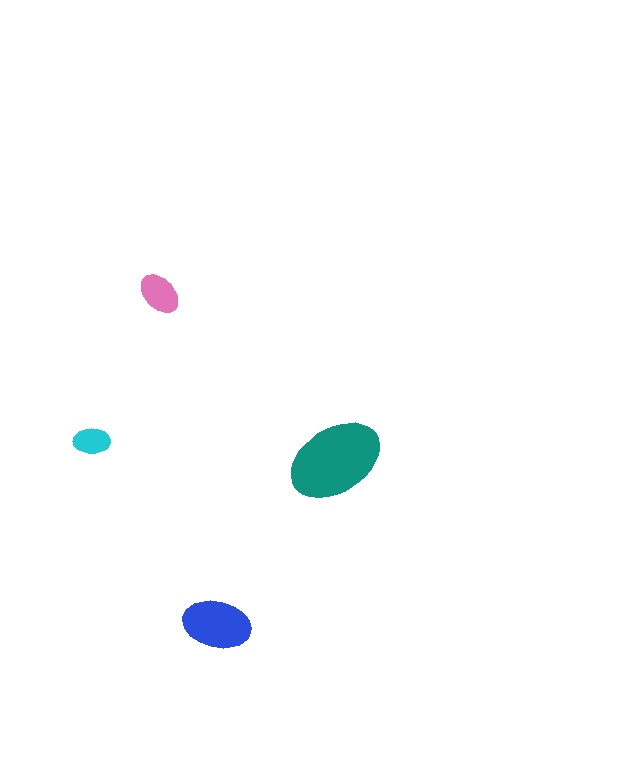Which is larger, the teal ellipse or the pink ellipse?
The teal one.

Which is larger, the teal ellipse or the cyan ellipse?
The teal one.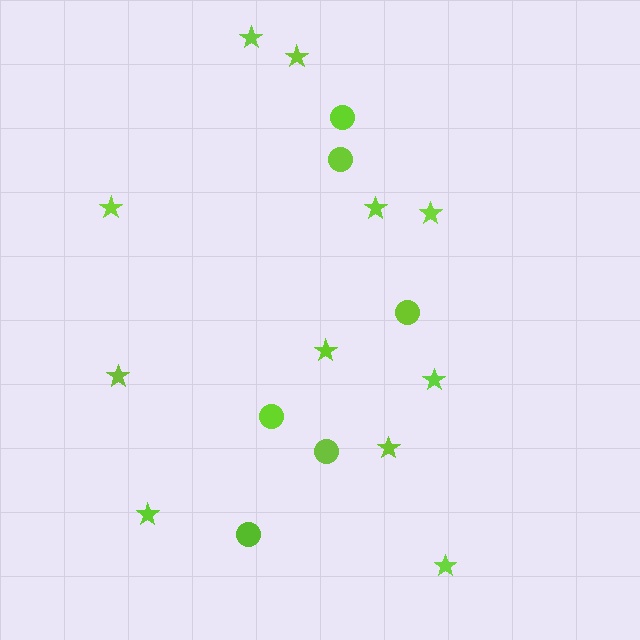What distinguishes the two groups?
There are 2 groups: one group of circles (6) and one group of stars (11).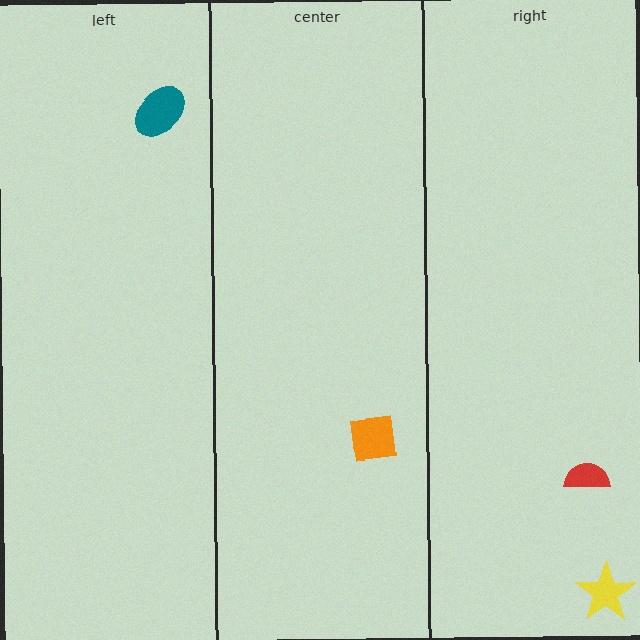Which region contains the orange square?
The center region.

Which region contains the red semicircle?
The right region.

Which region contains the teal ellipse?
The left region.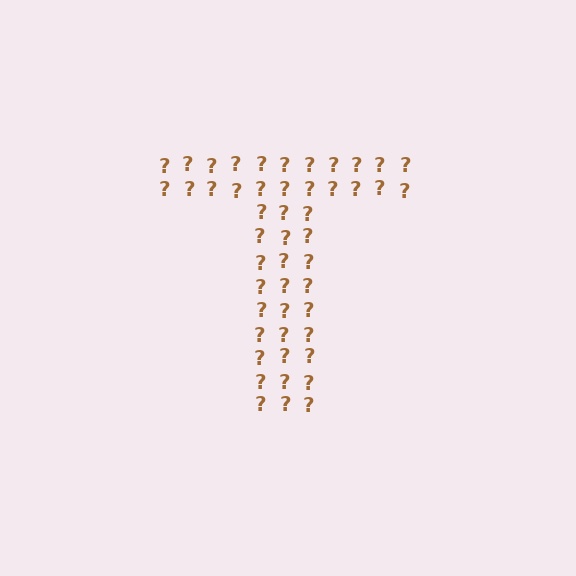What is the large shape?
The large shape is the letter T.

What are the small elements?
The small elements are question marks.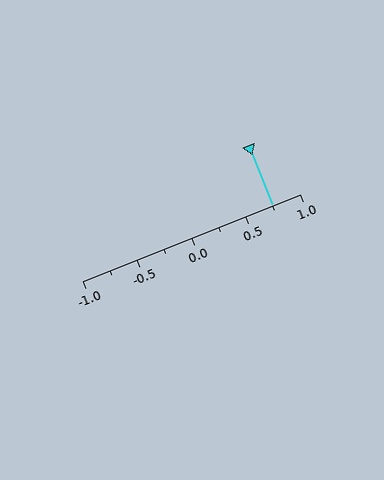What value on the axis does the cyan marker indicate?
The marker indicates approximately 0.75.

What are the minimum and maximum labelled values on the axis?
The axis runs from -1.0 to 1.0.